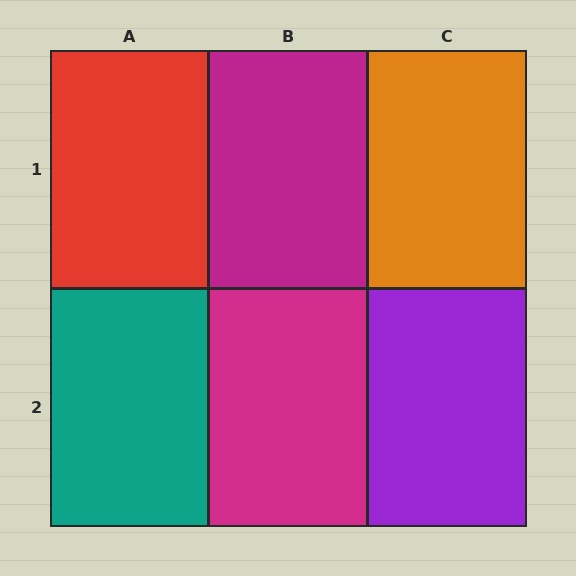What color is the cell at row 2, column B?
Magenta.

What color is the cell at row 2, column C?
Purple.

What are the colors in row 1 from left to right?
Red, magenta, orange.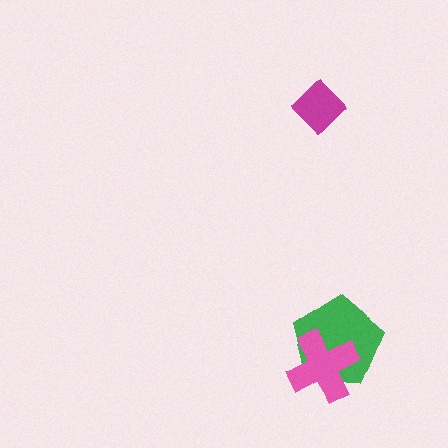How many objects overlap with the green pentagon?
1 object overlaps with the green pentagon.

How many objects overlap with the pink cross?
1 object overlaps with the pink cross.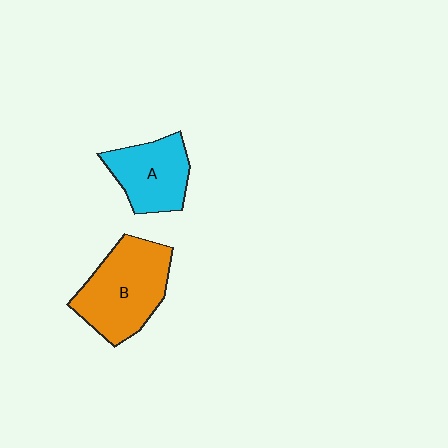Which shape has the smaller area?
Shape A (cyan).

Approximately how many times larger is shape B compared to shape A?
Approximately 1.4 times.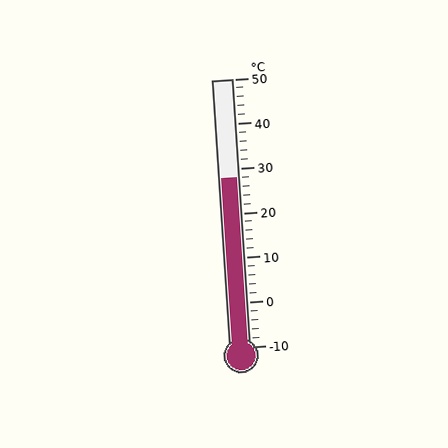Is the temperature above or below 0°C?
The temperature is above 0°C.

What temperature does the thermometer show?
The thermometer shows approximately 28°C.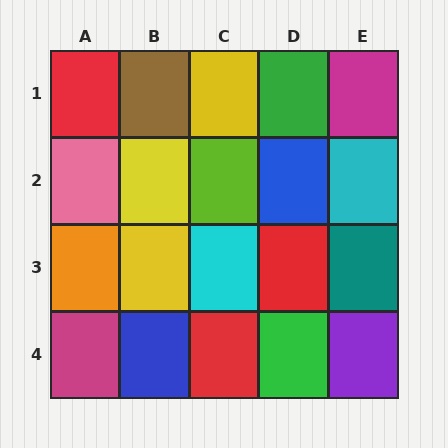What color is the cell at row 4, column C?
Red.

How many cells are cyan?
2 cells are cyan.